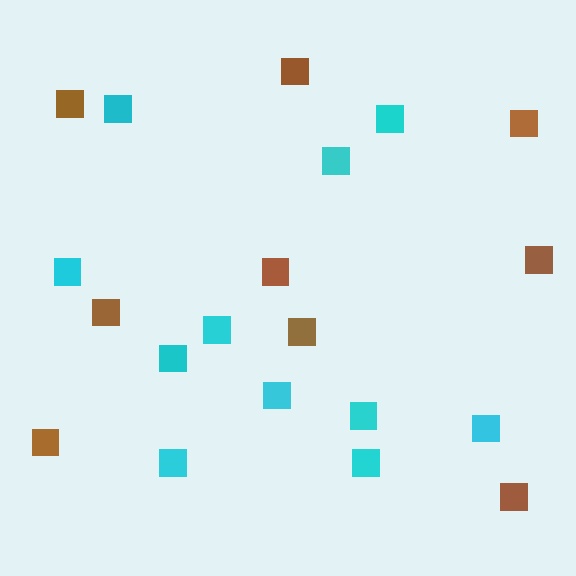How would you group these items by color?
There are 2 groups: one group of cyan squares (11) and one group of brown squares (9).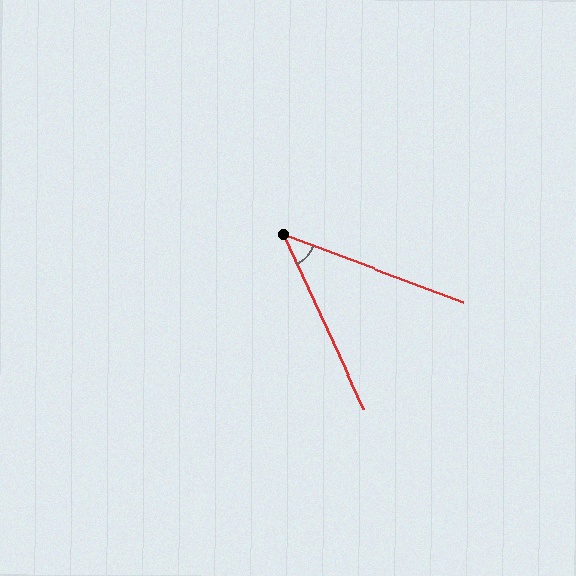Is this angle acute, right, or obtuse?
It is acute.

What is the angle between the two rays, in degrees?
Approximately 45 degrees.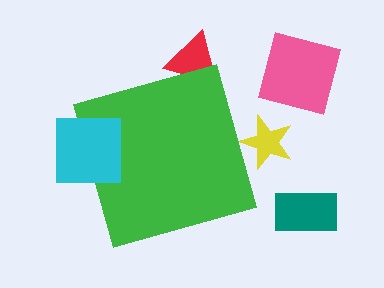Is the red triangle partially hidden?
Yes, the red triangle is partially hidden behind the green diamond.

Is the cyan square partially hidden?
No, the cyan square is fully visible.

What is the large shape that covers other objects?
A green diamond.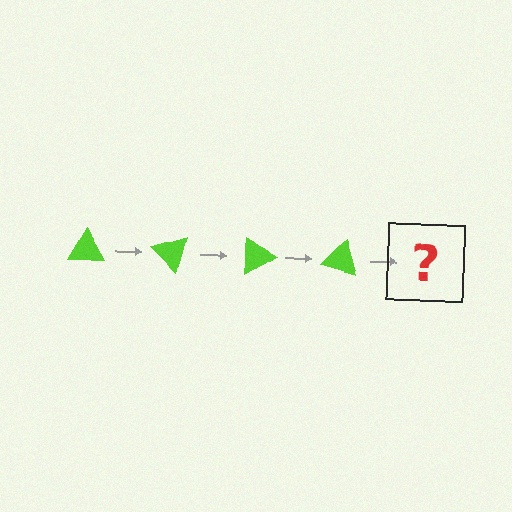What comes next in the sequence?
The next element should be a lime triangle rotated 180 degrees.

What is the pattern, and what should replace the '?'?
The pattern is that the triangle rotates 45 degrees each step. The '?' should be a lime triangle rotated 180 degrees.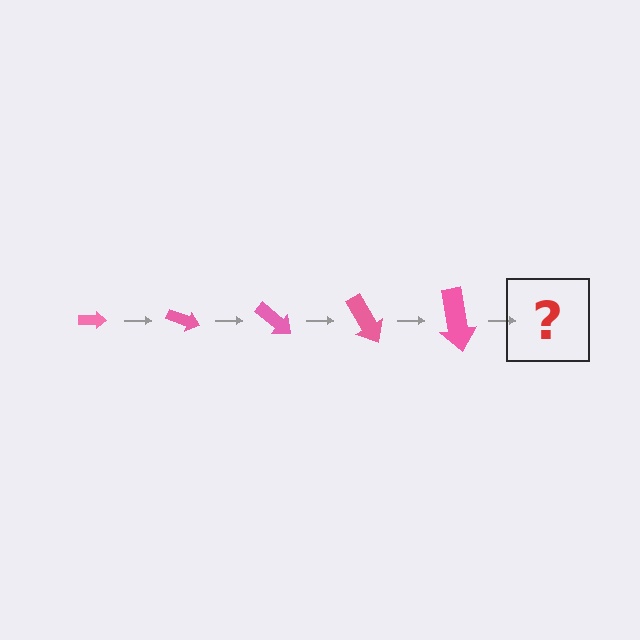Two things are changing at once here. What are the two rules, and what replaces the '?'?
The two rules are that the arrow grows larger each step and it rotates 20 degrees each step. The '?' should be an arrow, larger than the previous one and rotated 100 degrees from the start.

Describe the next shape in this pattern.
It should be an arrow, larger than the previous one and rotated 100 degrees from the start.